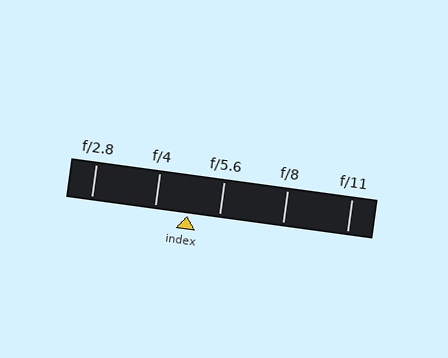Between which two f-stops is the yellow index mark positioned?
The index mark is between f/4 and f/5.6.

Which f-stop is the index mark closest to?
The index mark is closest to f/5.6.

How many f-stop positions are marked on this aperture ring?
There are 5 f-stop positions marked.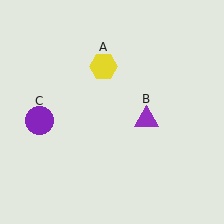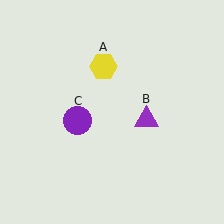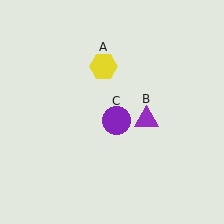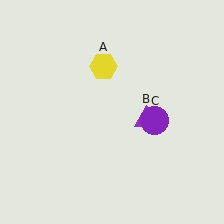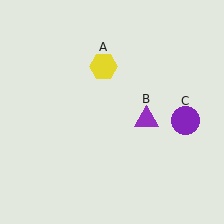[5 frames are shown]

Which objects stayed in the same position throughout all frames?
Yellow hexagon (object A) and purple triangle (object B) remained stationary.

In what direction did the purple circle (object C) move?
The purple circle (object C) moved right.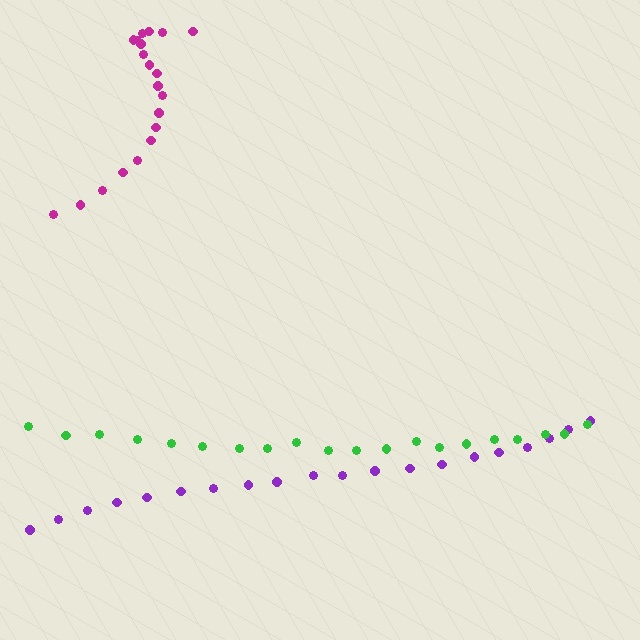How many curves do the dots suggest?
There are 3 distinct paths.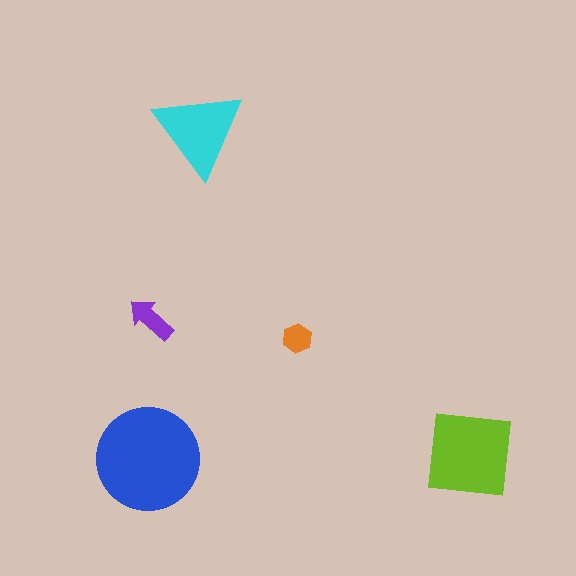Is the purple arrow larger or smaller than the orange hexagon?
Larger.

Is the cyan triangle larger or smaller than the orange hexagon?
Larger.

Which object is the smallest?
The orange hexagon.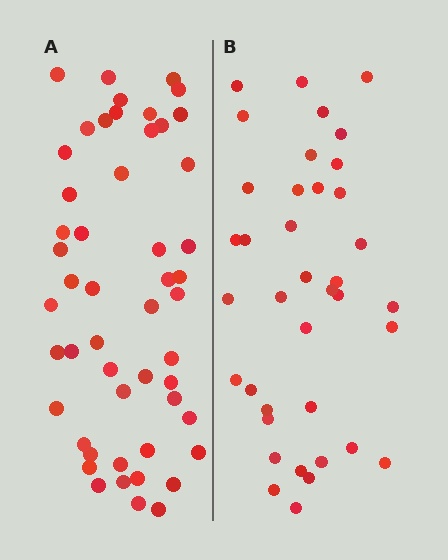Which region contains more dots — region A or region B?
Region A (the left region) has more dots.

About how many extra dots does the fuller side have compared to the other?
Region A has approximately 15 more dots than region B.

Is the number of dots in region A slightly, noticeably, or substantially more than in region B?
Region A has noticeably more, but not dramatically so. The ratio is roughly 1.3 to 1.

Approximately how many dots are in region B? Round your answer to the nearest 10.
About 40 dots. (The exact count is 38, which rounds to 40.)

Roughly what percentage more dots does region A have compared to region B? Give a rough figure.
About 35% more.